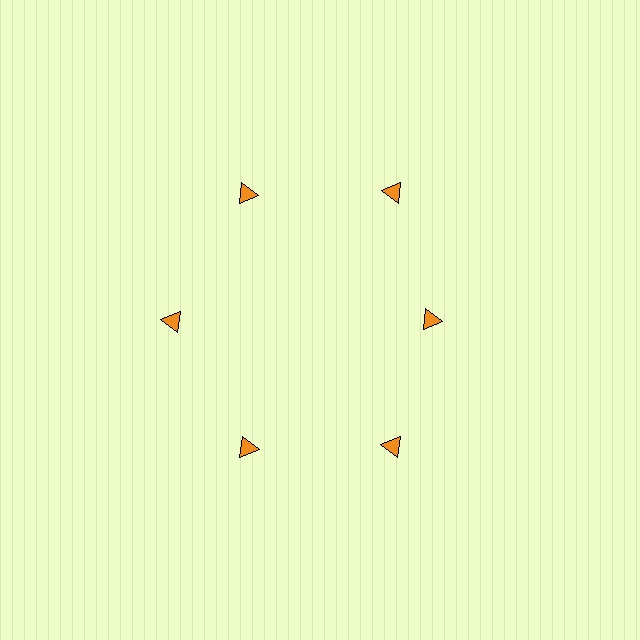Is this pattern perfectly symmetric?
No. The 6 orange triangles are arranged in a ring, but one element near the 3 o'clock position is pulled inward toward the center, breaking the 6-fold rotational symmetry.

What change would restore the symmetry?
The symmetry would be restored by moving it outward, back onto the ring so that all 6 triangles sit at equal angles and equal distance from the center.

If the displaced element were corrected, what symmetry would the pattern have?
It would have 6-fold rotational symmetry — the pattern would map onto itself every 60 degrees.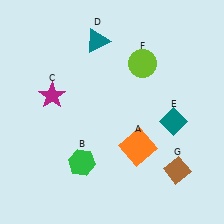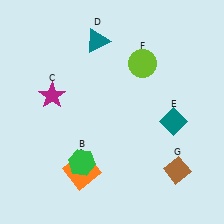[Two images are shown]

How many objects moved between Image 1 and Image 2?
1 object moved between the two images.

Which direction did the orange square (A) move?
The orange square (A) moved left.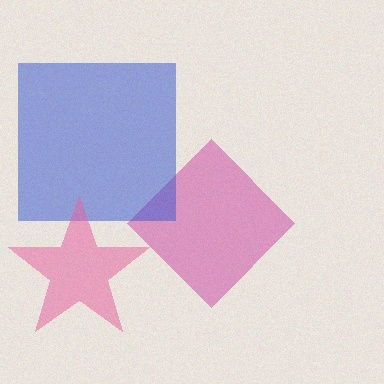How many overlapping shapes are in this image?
There are 3 overlapping shapes in the image.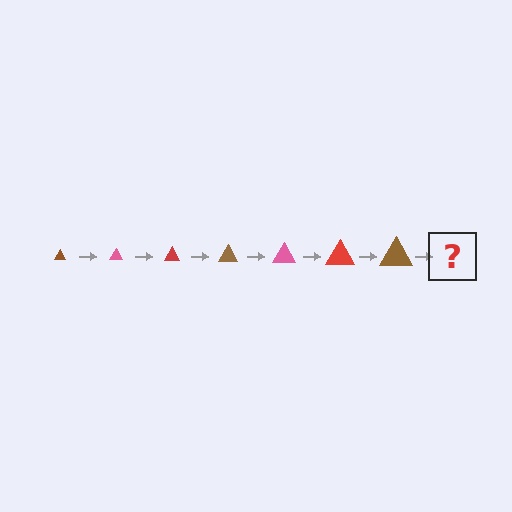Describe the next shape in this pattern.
It should be a pink triangle, larger than the previous one.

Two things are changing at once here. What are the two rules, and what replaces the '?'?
The two rules are that the triangle grows larger each step and the color cycles through brown, pink, and red. The '?' should be a pink triangle, larger than the previous one.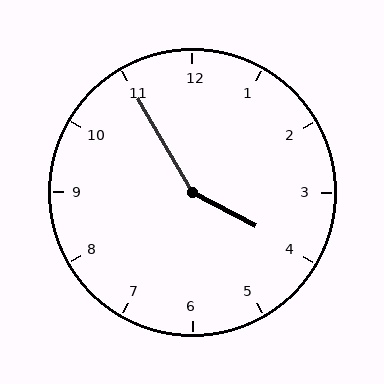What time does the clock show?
3:55.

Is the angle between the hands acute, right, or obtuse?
It is obtuse.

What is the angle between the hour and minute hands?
Approximately 148 degrees.